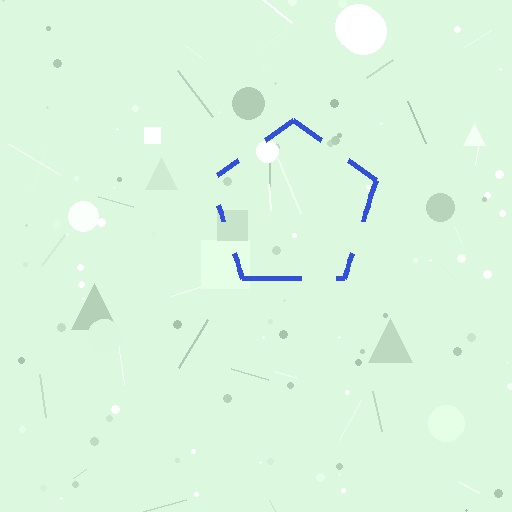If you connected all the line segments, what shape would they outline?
They would outline a pentagon.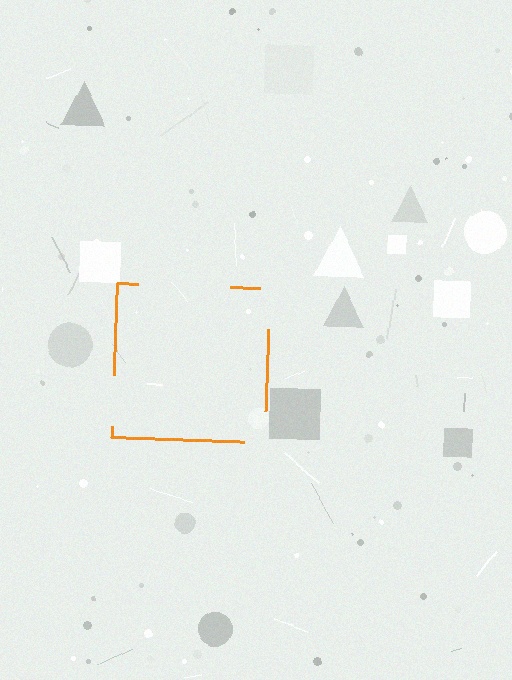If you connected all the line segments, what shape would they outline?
They would outline a square.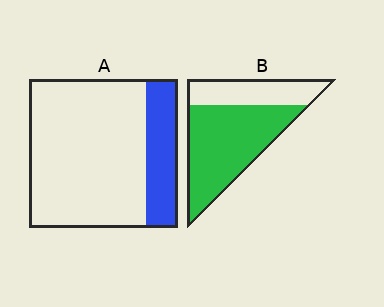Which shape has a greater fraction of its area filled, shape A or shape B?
Shape B.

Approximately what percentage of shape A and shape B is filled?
A is approximately 20% and B is approximately 70%.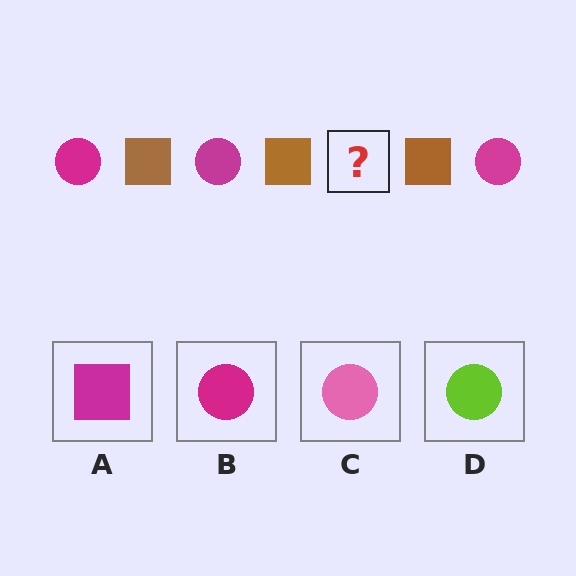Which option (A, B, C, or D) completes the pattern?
B.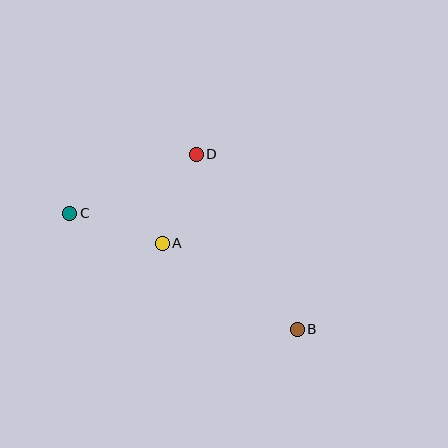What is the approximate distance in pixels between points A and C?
The distance between A and C is approximately 97 pixels.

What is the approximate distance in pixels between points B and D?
The distance between B and D is approximately 202 pixels.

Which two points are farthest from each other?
Points B and C are farthest from each other.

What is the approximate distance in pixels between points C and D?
The distance between C and D is approximately 140 pixels.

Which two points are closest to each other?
Points A and D are closest to each other.